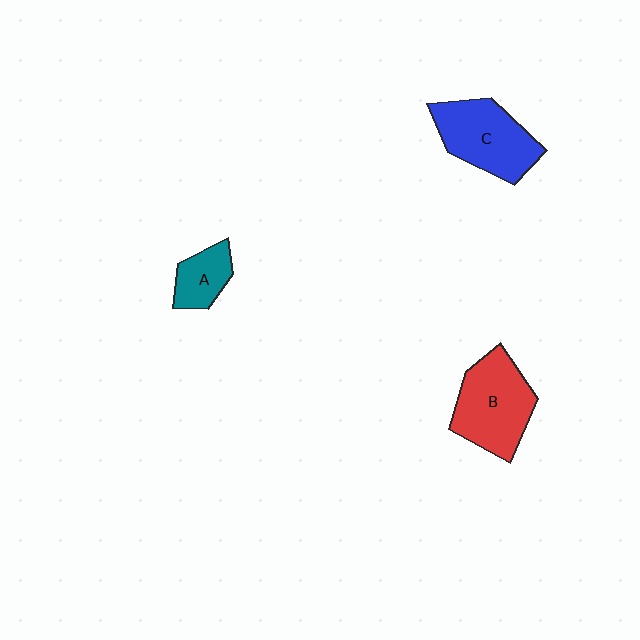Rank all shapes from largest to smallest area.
From largest to smallest: B (red), C (blue), A (teal).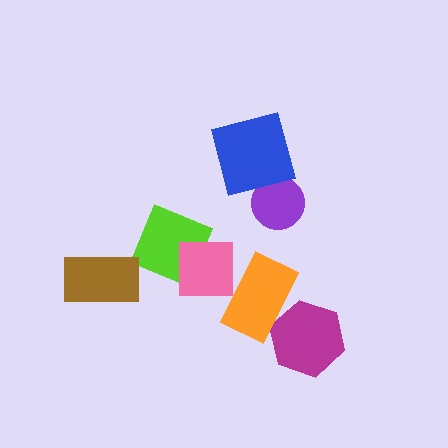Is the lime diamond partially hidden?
Yes, it is partially covered by another shape.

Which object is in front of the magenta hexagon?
The orange rectangle is in front of the magenta hexagon.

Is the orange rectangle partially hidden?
No, no other shape covers it.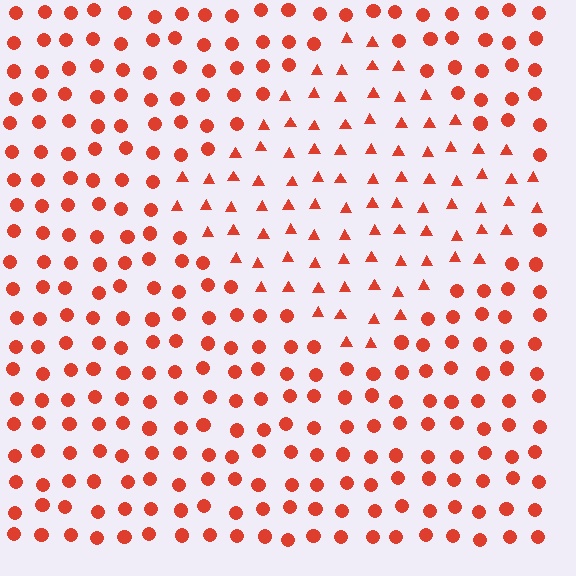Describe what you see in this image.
The image is filled with small red elements arranged in a uniform grid. A diamond-shaped region contains triangles, while the surrounding area contains circles. The boundary is defined purely by the change in element shape.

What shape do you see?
I see a diamond.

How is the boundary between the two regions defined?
The boundary is defined by a change in element shape: triangles inside vs. circles outside. All elements share the same color and spacing.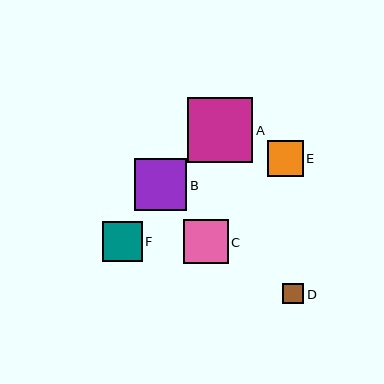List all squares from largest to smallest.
From largest to smallest: A, B, C, F, E, D.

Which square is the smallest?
Square D is the smallest with a size of approximately 21 pixels.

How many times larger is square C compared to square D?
Square C is approximately 2.2 times the size of square D.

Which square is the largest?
Square A is the largest with a size of approximately 65 pixels.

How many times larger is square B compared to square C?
Square B is approximately 1.2 times the size of square C.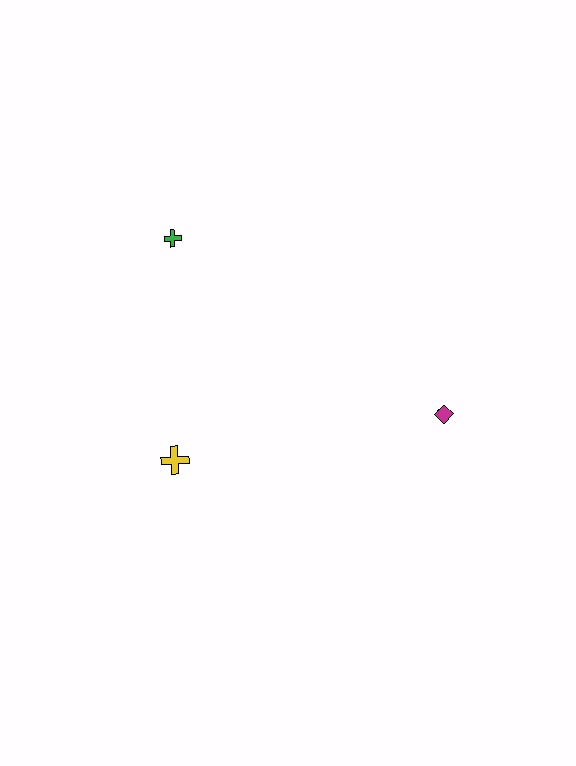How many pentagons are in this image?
There are no pentagons.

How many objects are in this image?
There are 3 objects.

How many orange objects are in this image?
There are no orange objects.